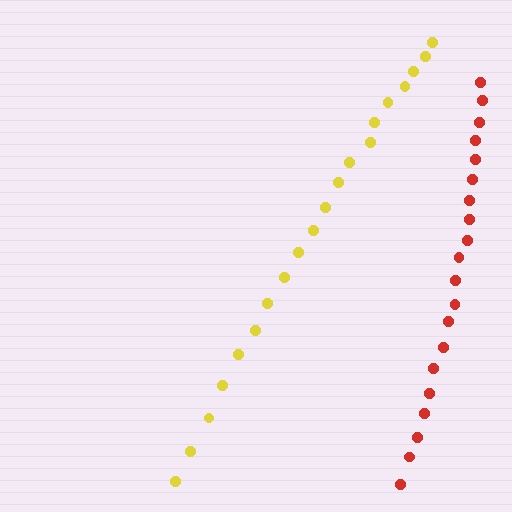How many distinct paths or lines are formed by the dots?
There are 2 distinct paths.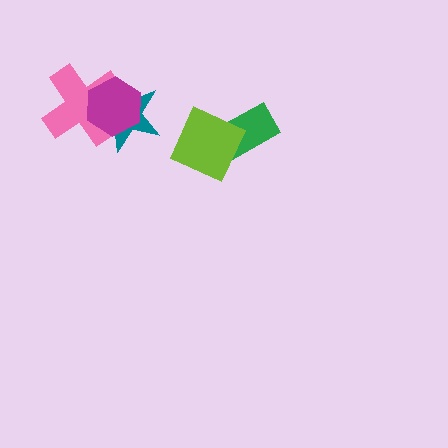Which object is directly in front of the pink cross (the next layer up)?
The teal star is directly in front of the pink cross.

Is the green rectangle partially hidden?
Yes, it is partially covered by another shape.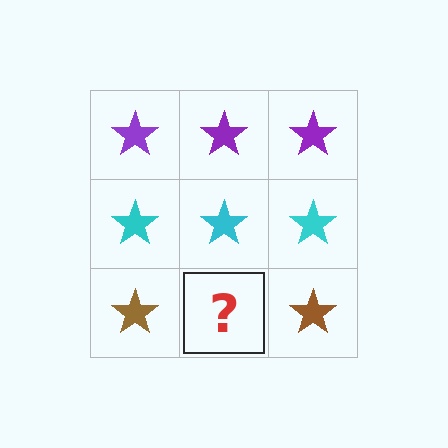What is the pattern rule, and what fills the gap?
The rule is that each row has a consistent color. The gap should be filled with a brown star.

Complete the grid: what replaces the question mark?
The question mark should be replaced with a brown star.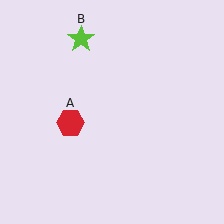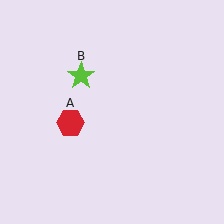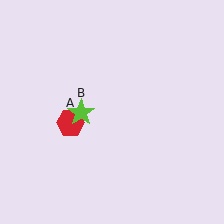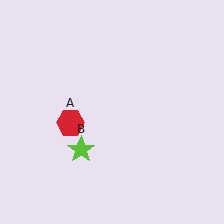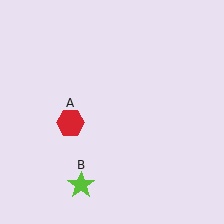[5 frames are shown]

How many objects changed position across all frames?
1 object changed position: lime star (object B).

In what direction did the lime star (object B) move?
The lime star (object B) moved down.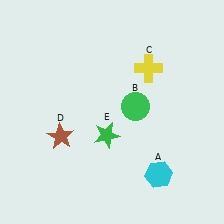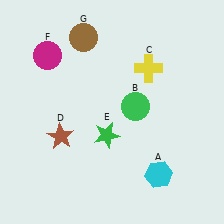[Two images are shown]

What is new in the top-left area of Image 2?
A magenta circle (F) was added in the top-left area of Image 2.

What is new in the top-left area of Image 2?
A brown circle (G) was added in the top-left area of Image 2.